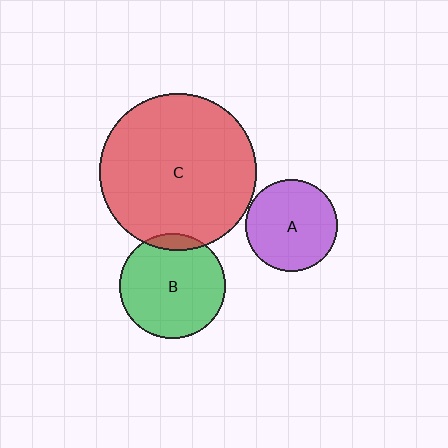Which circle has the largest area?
Circle C (red).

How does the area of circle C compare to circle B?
Approximately 2.2 times.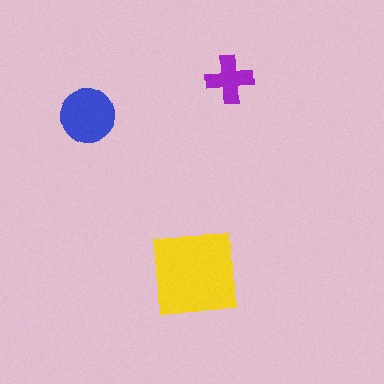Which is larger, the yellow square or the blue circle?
The yellow square.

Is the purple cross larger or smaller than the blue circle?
Smaller.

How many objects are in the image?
There are 3 objects in the image.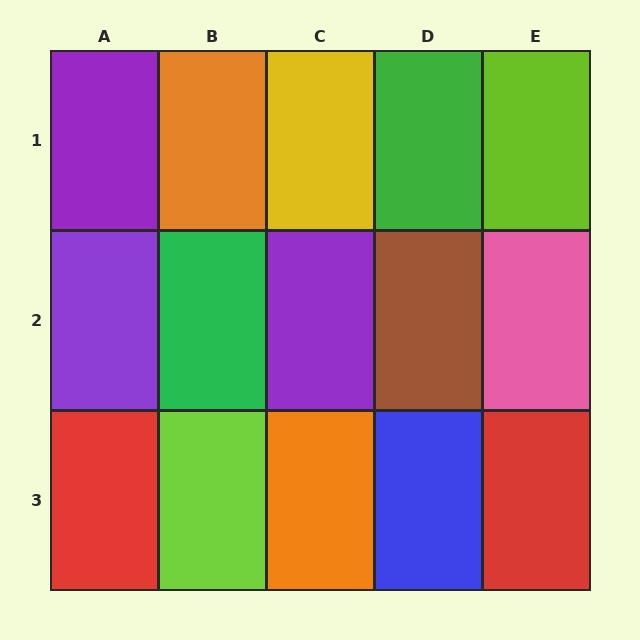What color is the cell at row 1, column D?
Green.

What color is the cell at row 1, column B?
Orange.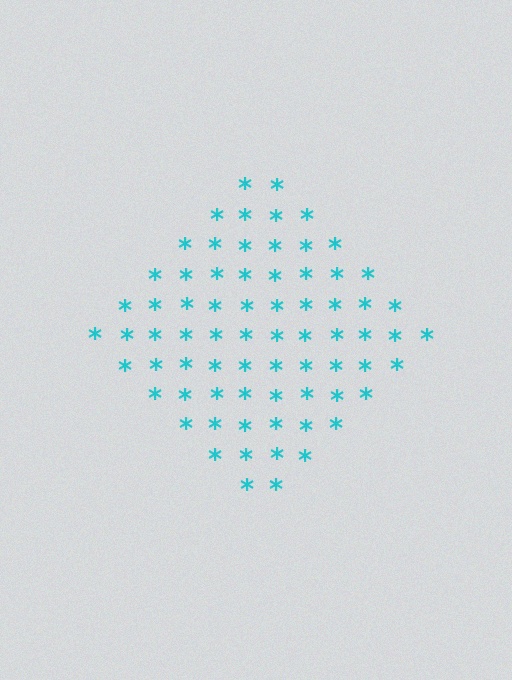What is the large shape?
The large shape is a diamond.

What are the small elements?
The small elements are asterisks.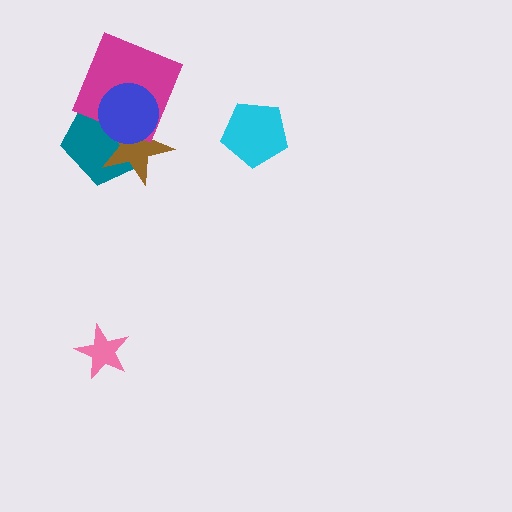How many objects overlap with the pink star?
0 objects overlap with the pink star.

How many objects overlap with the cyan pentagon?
0 objects overlap with the cyan pentagon.